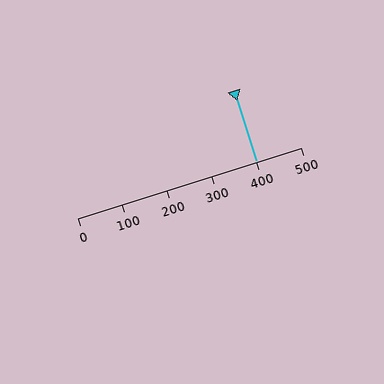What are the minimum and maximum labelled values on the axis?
The axis runs from 0 to 500.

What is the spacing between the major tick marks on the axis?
The major ticks are spaced 100 apart.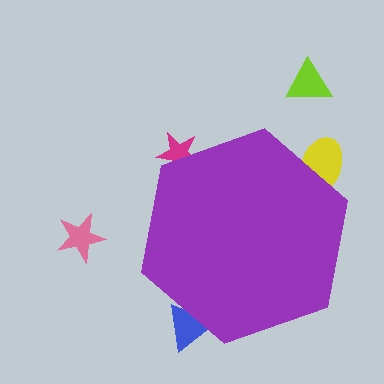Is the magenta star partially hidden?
Yes, the magenta star is partially hidden behind the purple hexagon.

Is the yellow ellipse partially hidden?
Yes, the yellow ellipse is partially hidden behind the purple hexagon.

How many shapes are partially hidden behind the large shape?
3 shapes are partially hidden.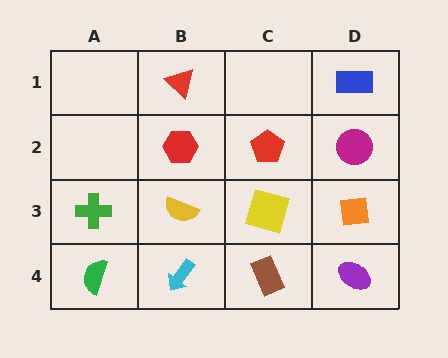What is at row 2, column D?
A magenta circle.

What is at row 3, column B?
A yellow semicircle.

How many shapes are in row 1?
2 shapes.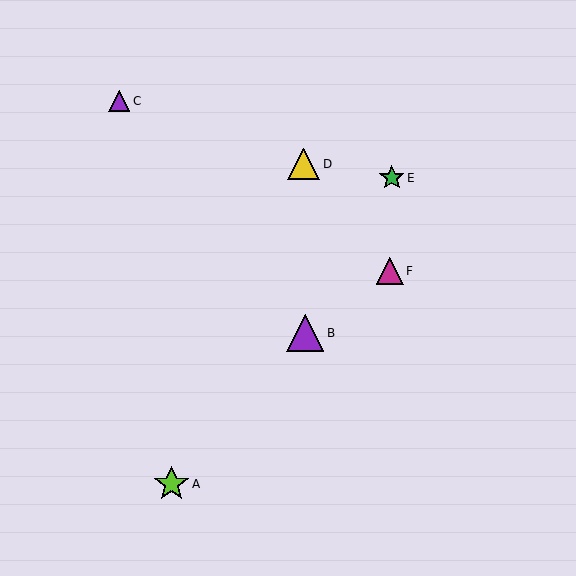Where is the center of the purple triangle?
The center of the purple triangle is at (305, 333).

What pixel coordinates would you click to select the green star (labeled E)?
Click at (392, 178) to select the green star E.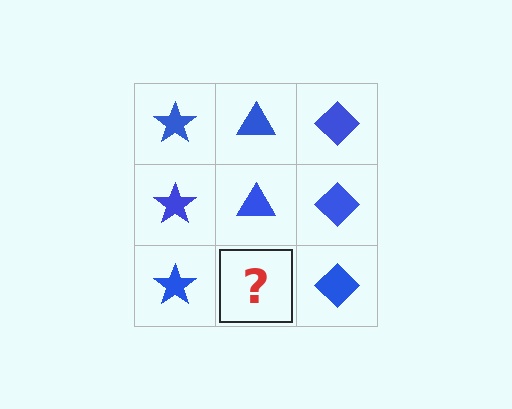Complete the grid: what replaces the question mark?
The question mark should be replaced with a blue triangle.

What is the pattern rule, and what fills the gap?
The rule is that each column has a consistent shape. The gap should be filled with a blue triangle.